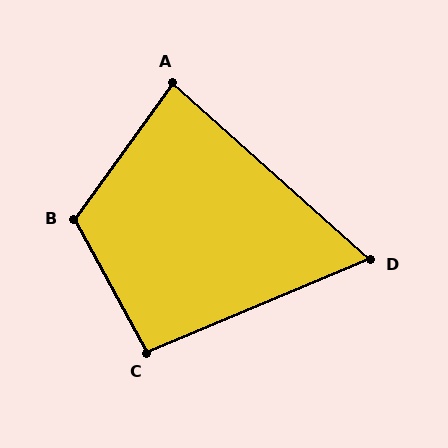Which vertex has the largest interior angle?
B, at approximately 115 degrees.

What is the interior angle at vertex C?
Approximately 96 degrees (obtuse).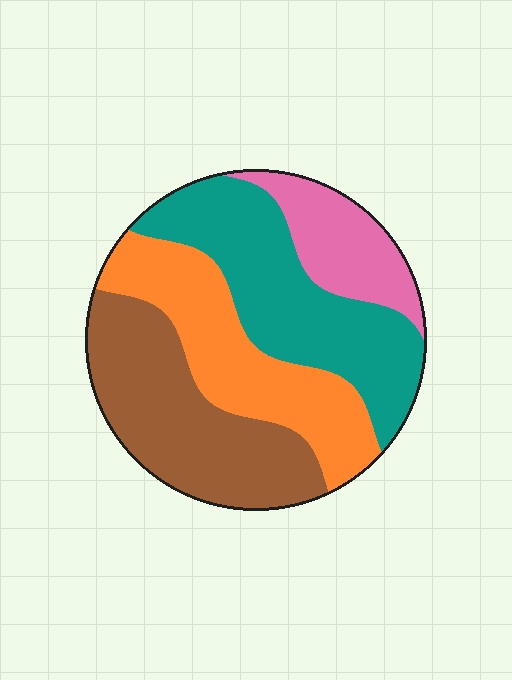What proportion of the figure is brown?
Brown takes up about one third (1/3) of the figure.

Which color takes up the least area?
Pink, at roughly 15%.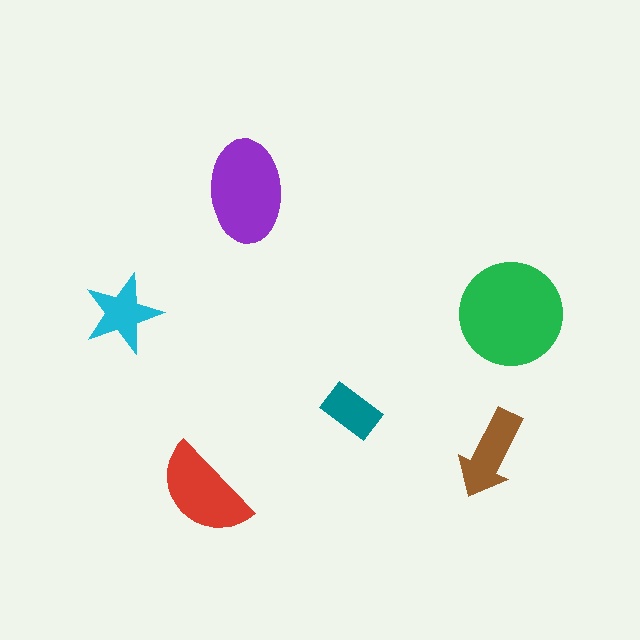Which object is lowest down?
The red semicircle is bottommost.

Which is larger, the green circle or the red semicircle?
The green circle.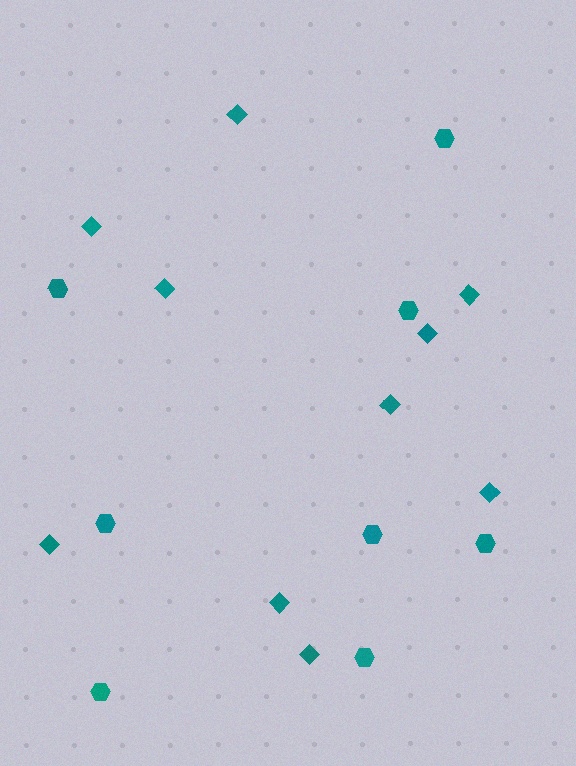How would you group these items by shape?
There are 2 groups: one group of hexagons (8) and one group of diamonds (10).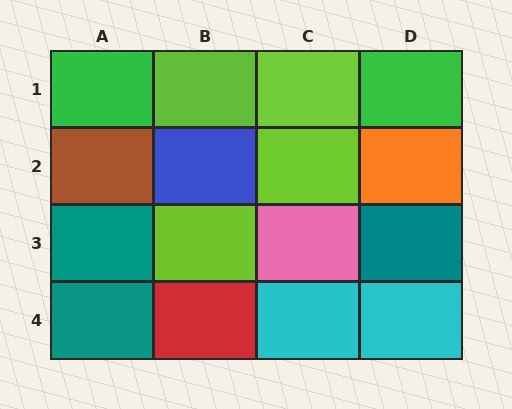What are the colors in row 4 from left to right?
Teal, red, cyan, cyan.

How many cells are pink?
1 cell is pink.